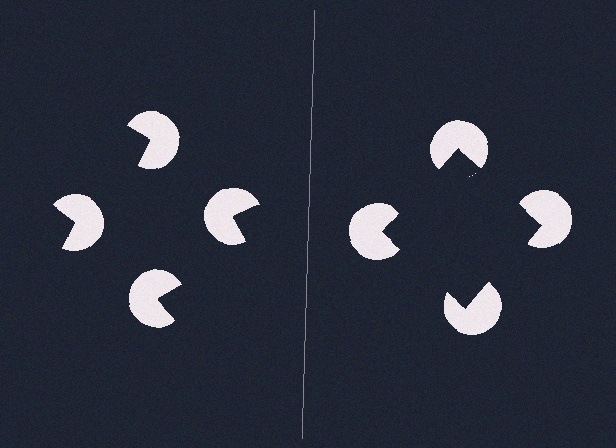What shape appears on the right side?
An illusory square.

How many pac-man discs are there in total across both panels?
8 — 4 on each side.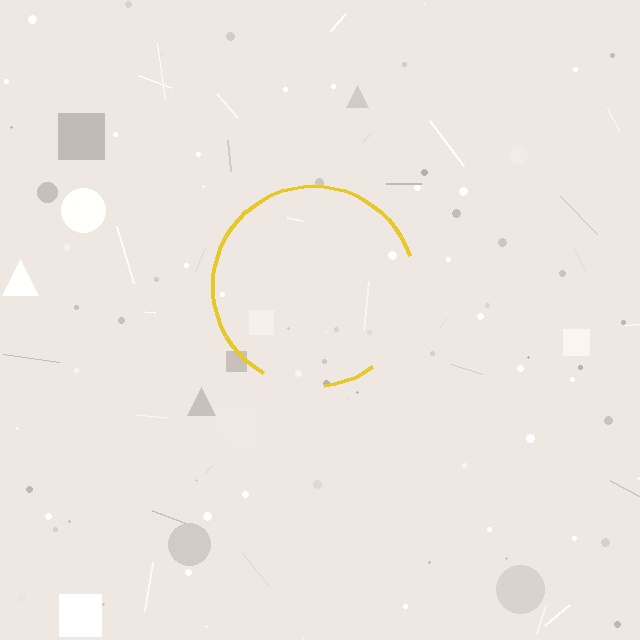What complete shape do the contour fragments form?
The contour fragments form a circle.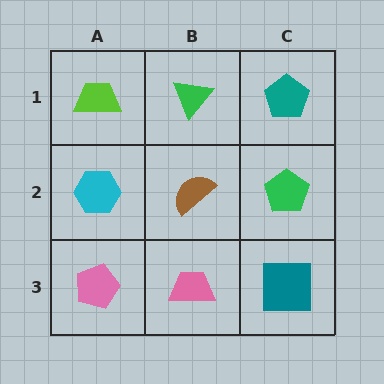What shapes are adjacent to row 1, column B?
A brown semicircle (row 2, column B), a lime trapezoid (row 1, column A), a teal pentagon (row 1, column C).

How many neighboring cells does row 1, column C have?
2.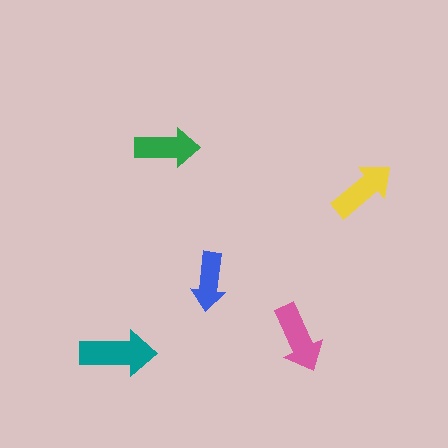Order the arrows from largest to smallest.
the teal one, the pink one, the yellow one, the green one, the blue one.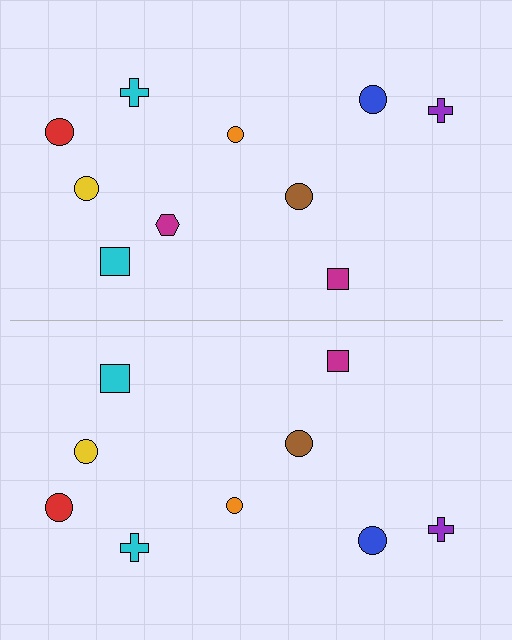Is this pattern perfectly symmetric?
No, the pattern is not perfectly symmetric. A magenta hexagon is missing from the bottom side.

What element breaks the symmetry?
A magenta hexagon is missing from the bottom side.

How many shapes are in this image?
There are 19 shapes in this image.